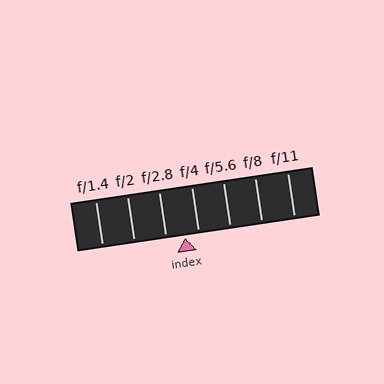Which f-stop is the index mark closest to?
The index mark is closest to f/4.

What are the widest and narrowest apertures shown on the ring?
The widest aperture shown is f/1.4 and the narrowest is f/11.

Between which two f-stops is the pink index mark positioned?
The index mark is between f/2.8 and f/4.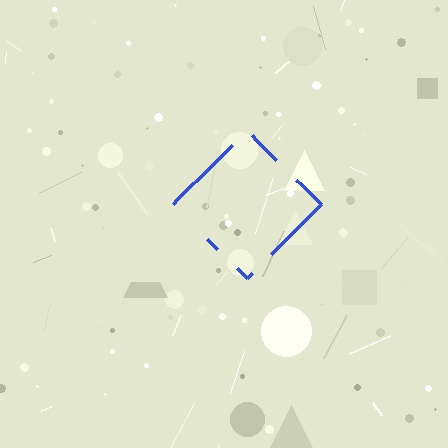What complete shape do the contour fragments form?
The contour fragments form a diamond.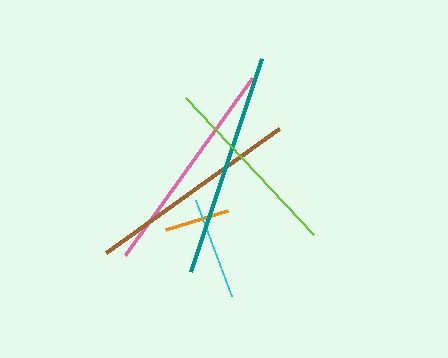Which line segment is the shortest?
The orange line is the shortest at approximately 65 pixels.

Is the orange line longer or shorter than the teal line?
The teal line is longer than the orange line.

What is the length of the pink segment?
The pink segment is approximately 218 pixels long.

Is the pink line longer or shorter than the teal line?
The teal line is longer than the pink line.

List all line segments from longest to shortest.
From longest to shortest: teal, pink, brown, lime, cyan, orange.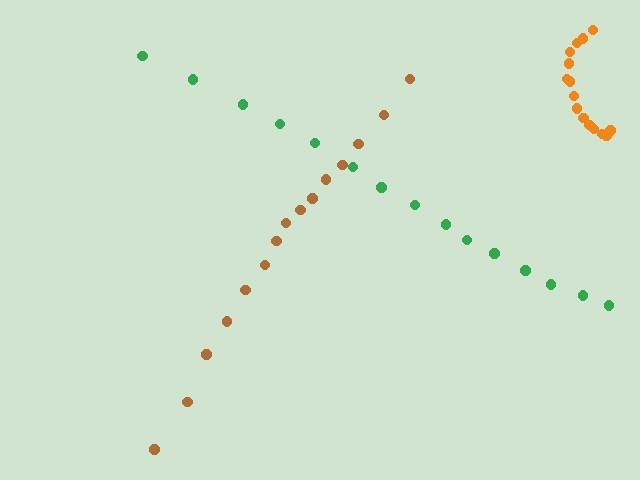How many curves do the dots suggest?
There are 3 distinct paths.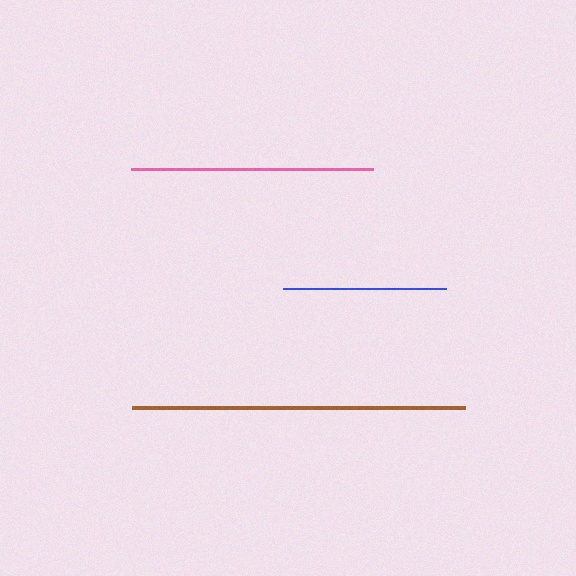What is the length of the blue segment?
The blue segment is approximately 163 pixels long.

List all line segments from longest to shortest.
From longest to shortest: brown, pink, blue.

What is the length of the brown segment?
The brown segment is approximately 333 pixels long.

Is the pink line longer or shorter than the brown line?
The brown line is longer than the pink line.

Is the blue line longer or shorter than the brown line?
The brown line is longer than the blue line.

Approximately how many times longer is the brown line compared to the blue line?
The brown line is approximately 2.0 times the length of the blue line.